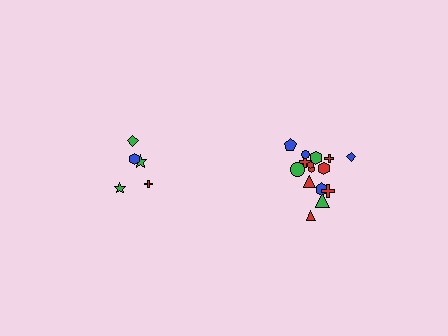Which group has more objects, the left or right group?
The right group.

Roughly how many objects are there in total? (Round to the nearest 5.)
Roughly 20 objects in total.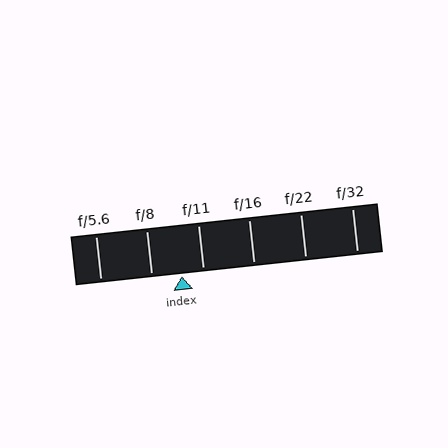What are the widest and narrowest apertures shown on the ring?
The widest aperture shown is f/5.6 and the narrowest is f/32.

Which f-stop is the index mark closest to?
The index mark is closest to f/11.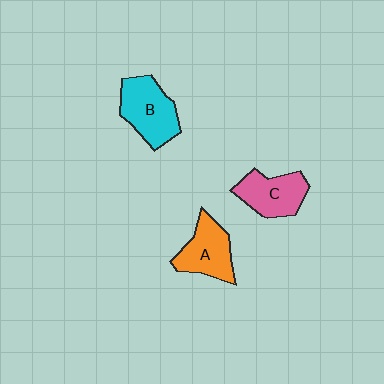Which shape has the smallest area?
Shape C (pink).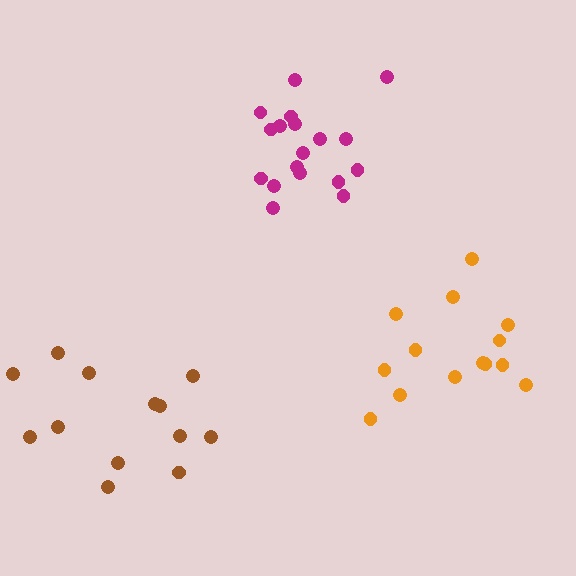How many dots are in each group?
Group 1: 14 dots, Group 2: 13 dots, Group 3: 18 dots (45 total).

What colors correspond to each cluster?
The clusters are colored: orange, brown, magenta.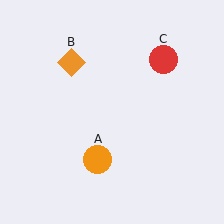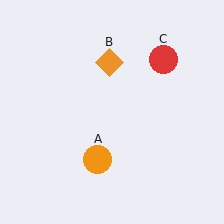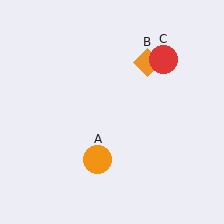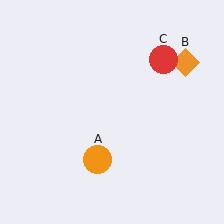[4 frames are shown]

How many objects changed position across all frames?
1 object changed position: orange diamond (object B).